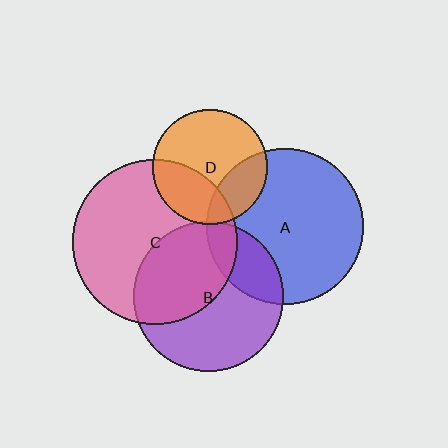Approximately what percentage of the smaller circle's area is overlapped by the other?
Approximately 25%.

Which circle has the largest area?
Circle C (pink).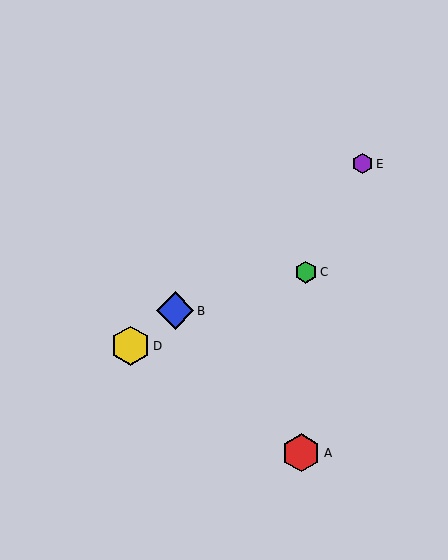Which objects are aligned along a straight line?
Objects B, D, E are aligned along a straight line.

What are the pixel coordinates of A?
Object A is at (301, 453).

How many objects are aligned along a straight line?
3 objects (B, D, E) are aligned along a straight line.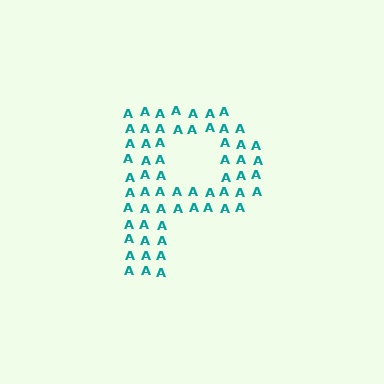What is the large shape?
The large shape is the letter P.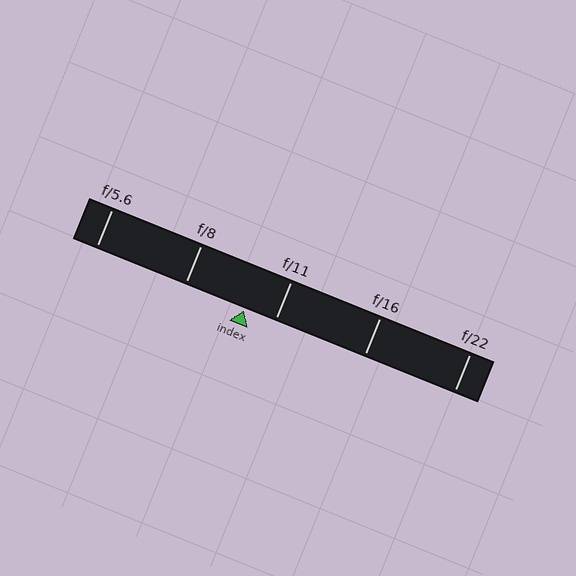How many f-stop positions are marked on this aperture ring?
There are 5 f-stop positions marked.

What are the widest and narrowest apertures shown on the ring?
The widest aperture shown is f/5.6 and the narrowest is f/22.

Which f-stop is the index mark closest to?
The index mark is closest to f/11.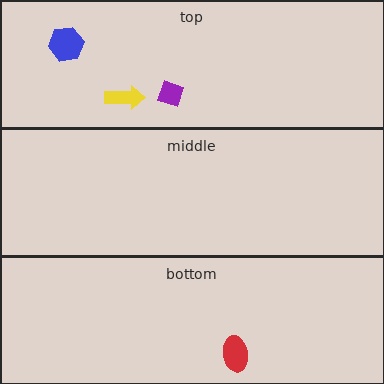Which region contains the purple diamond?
The top region.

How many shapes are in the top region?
3.